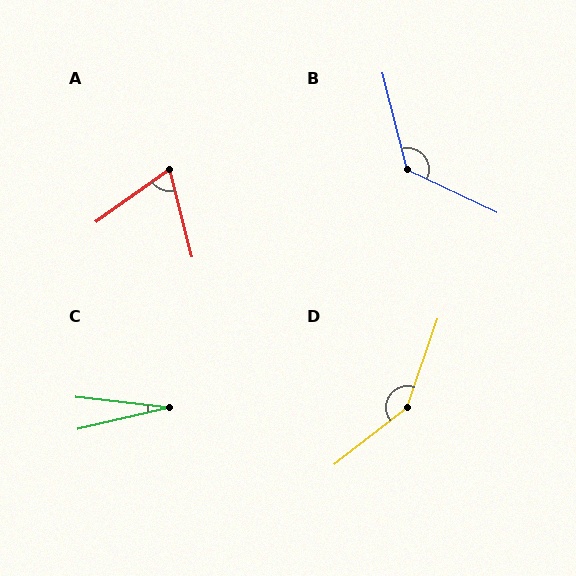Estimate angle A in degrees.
Approximately 69 degrees.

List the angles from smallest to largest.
C (19°), A (69°), B (129°), D (147°).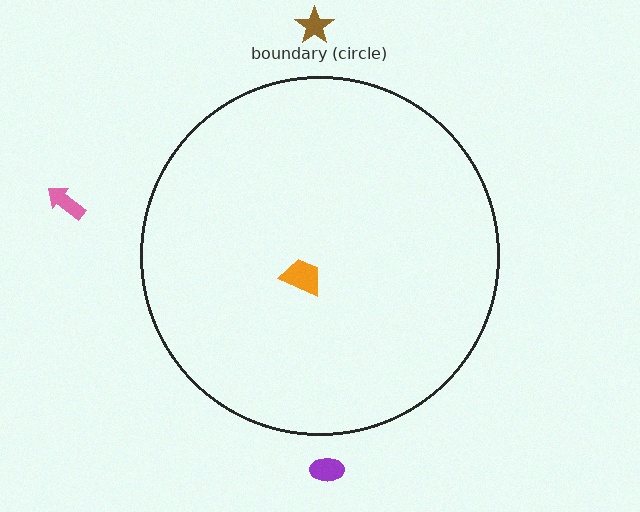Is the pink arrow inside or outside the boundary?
Outside.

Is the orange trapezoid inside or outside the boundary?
Inside.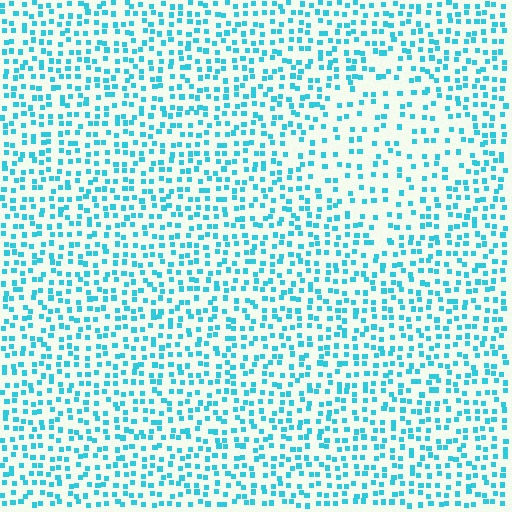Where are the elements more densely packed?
The elements are more densely packed outside the diamond boundary.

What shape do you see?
I see a diamond.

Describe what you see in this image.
The image contains small cyan elements arranged at two different densities. A diamond-shaped region is visible where the elements are less densely packed than the surrounding area.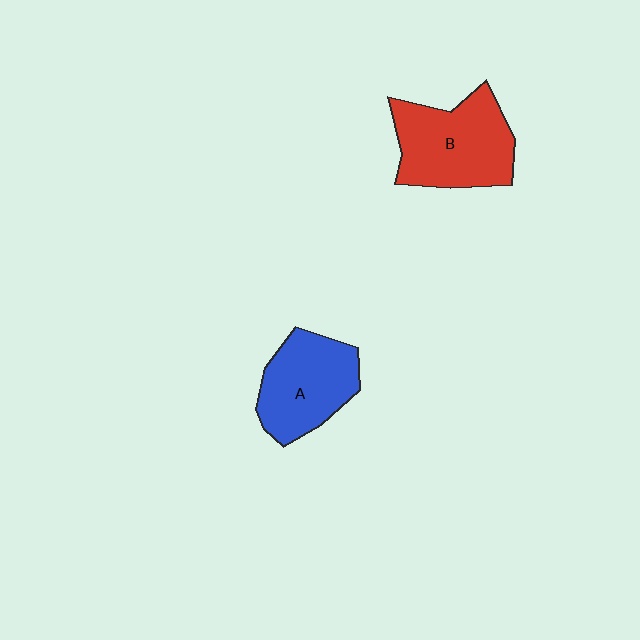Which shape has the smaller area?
Shape A (blue).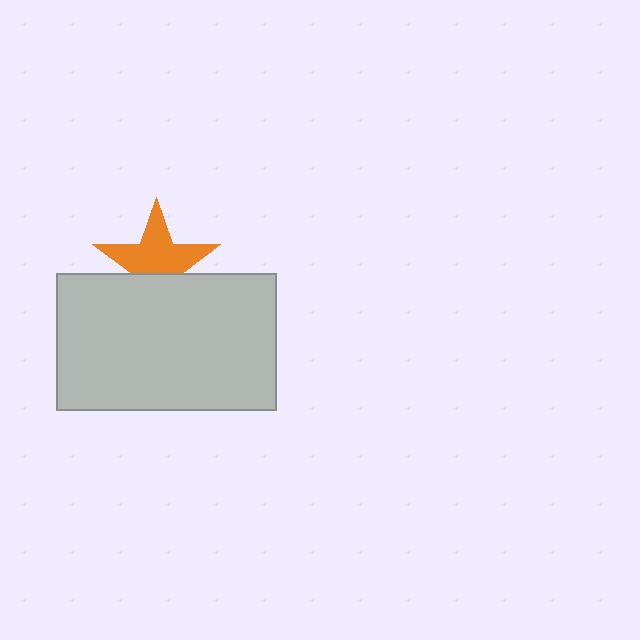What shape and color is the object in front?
The object in front is a light gray rectangle.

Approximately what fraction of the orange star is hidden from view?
Roughly 36% of the orange star is hidden behind the light gray rectangle.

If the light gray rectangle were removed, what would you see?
You would see the complete orange star.